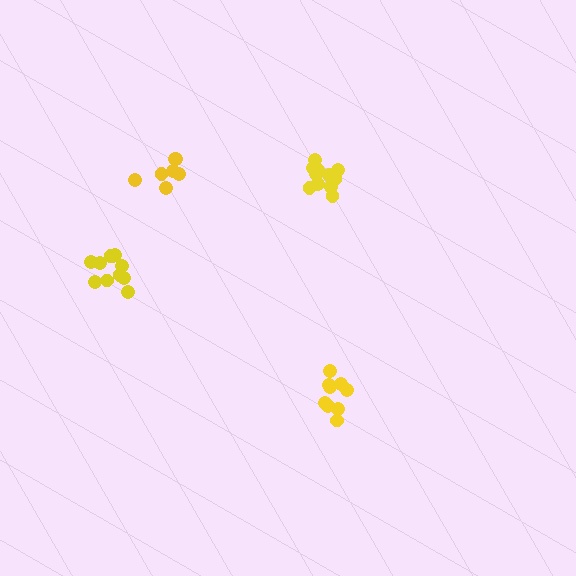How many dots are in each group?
Group 1: 12 dots, Group 2: 11 dots, Group 3: 9 dots, Group 4: 7 dots (39 total).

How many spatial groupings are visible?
There are 4 spatial groupings.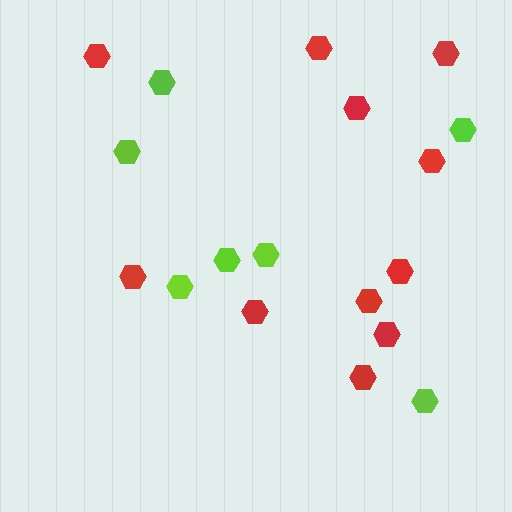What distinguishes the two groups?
There are 2 groups: one group of red hexagons (11) and one group of lime hexagons (7).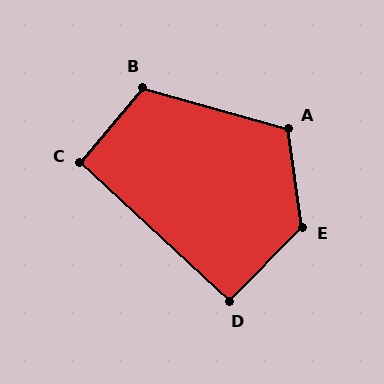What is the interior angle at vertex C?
Approximately 93 degrees (approximately right).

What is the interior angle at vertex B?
Approximately 114 degrees (obtuse).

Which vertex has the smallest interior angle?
D, at approximately 92 degrees.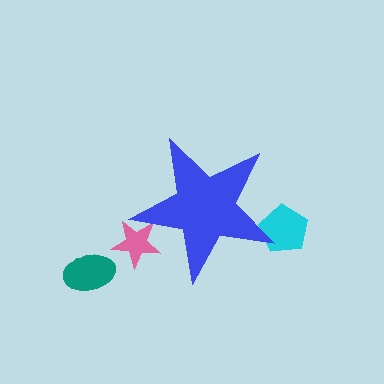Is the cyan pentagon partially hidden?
Yes, the cyan pentagon is partially hidden behind the blue star.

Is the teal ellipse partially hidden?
No, the teal ellipse is fully visible.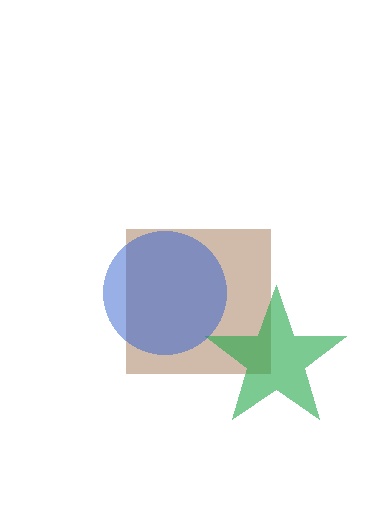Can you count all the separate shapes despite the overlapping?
Yes, there are 3 separate shapes.